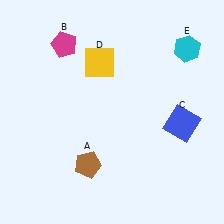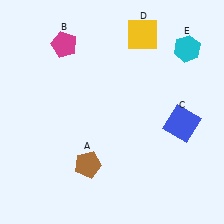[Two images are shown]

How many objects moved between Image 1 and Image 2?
1 object moved between the two images.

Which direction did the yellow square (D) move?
The yellow square (D) moved right.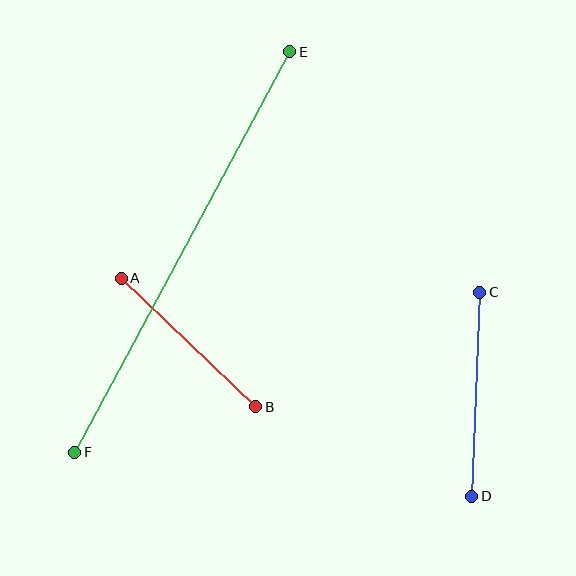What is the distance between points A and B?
The distance is approximately 186 pixels.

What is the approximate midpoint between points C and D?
The midpoint is at approximately (476, 394) pixels.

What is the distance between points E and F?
The distance is approximately 455 pixels.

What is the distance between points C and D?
The distance is approximately 204 pixels.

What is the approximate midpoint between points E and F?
The midpoint is at approximately (182, 252) pixels.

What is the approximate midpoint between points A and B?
The midpoint is at approximately (188, 342) pixels.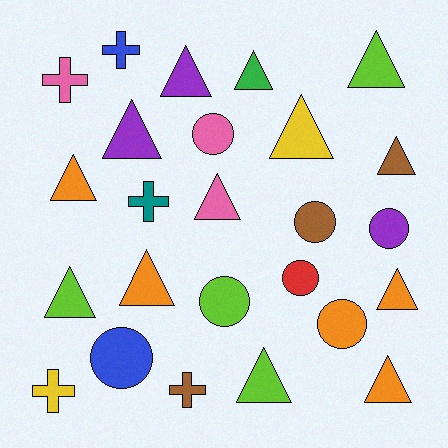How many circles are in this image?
There are 7 circles.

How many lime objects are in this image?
There are 4 lime objects.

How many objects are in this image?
There are 25 objects.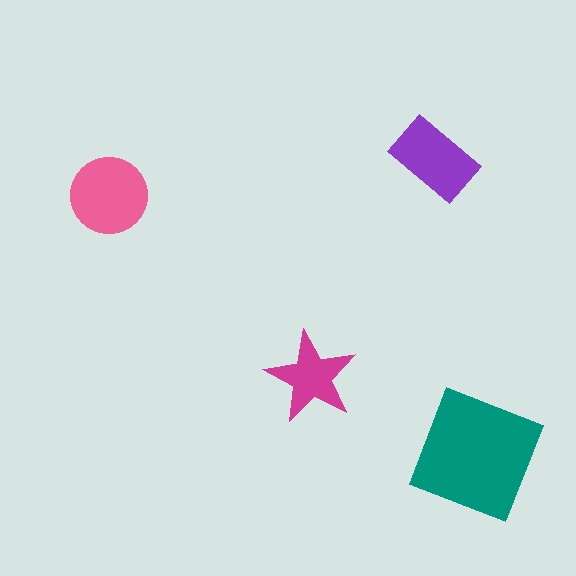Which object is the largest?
The teal square.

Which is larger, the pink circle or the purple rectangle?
The pink circle.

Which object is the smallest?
The magenta star.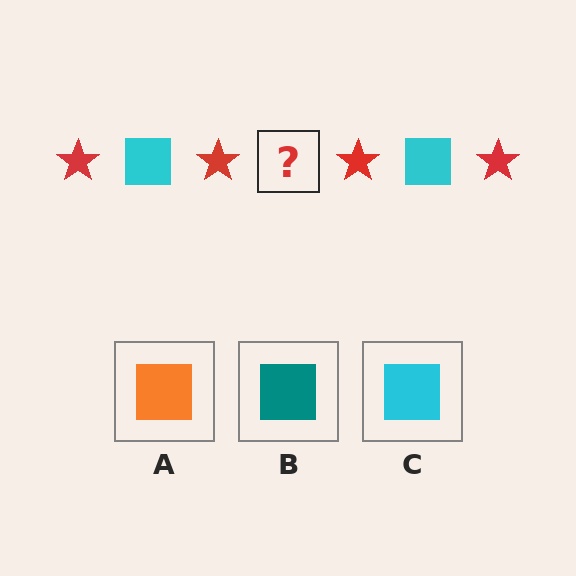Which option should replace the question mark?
Option C.